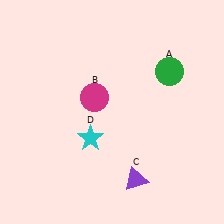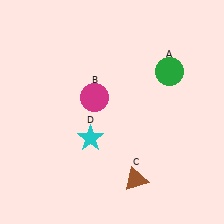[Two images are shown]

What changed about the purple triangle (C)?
In Image 1, C is purple. In Image 2, it changed to brown.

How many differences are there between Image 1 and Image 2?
There is 1 difference between the two images.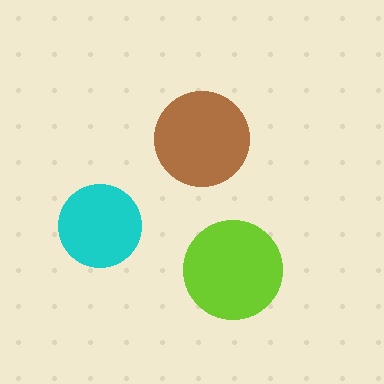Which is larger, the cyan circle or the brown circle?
The brown one.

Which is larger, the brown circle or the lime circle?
The lime one.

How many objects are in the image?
There are 3 objects in the image.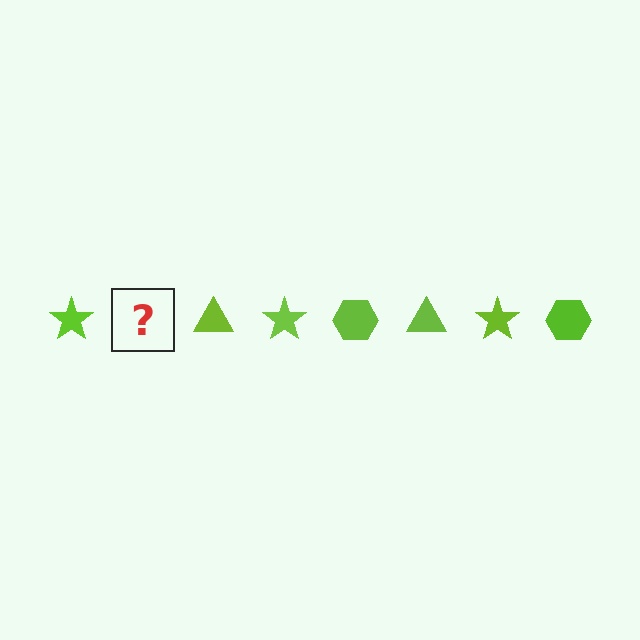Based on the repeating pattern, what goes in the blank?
The blank should be a lime hexagon.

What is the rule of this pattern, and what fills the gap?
The rule is that the pattern cycles through star, hexagon, triangle shapes in lime. The gap should be filled with a lime hexagon.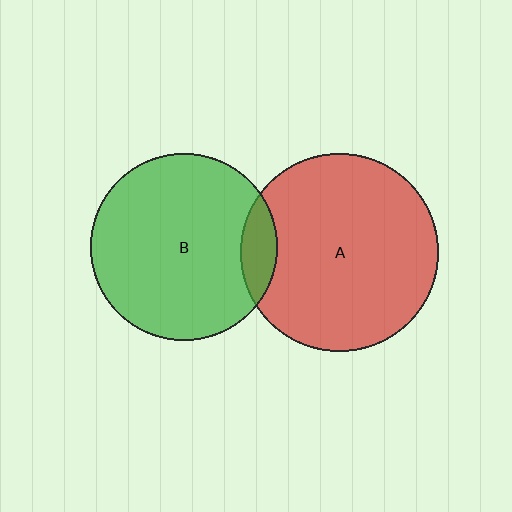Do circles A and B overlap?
Yes.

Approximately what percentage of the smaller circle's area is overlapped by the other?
Approximately 10%.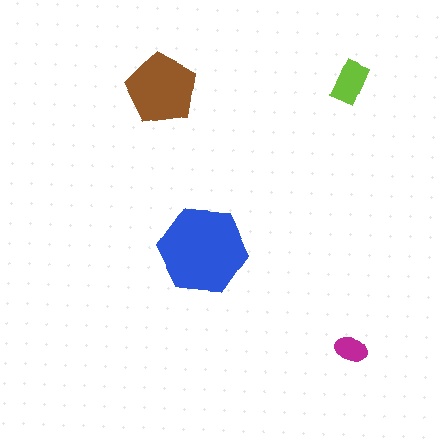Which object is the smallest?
The magenta ellipse.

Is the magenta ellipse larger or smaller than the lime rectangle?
Smaller.